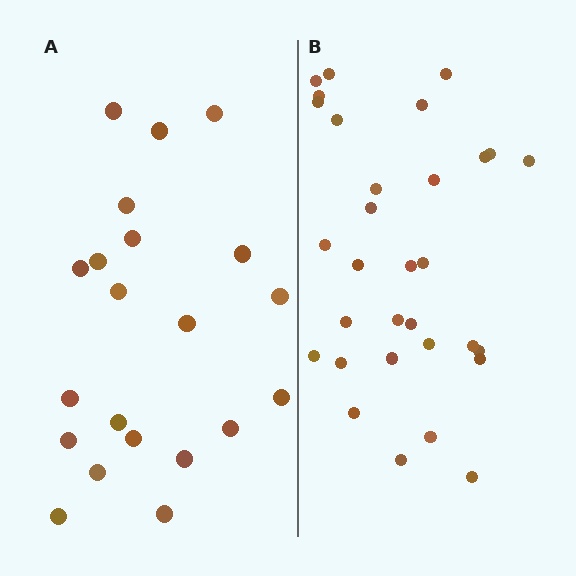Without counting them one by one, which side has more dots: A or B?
Region B (the right region) has more dots.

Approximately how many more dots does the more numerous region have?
Region B has roughly 10 or so more dots than region A.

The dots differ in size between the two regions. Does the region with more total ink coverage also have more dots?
No. Region A has more total ink coverage because its dots are larger, but region B actually contains more individual dots. Total area can be misleading — the number of items is what matters here.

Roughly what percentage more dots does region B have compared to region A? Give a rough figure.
About 50% more.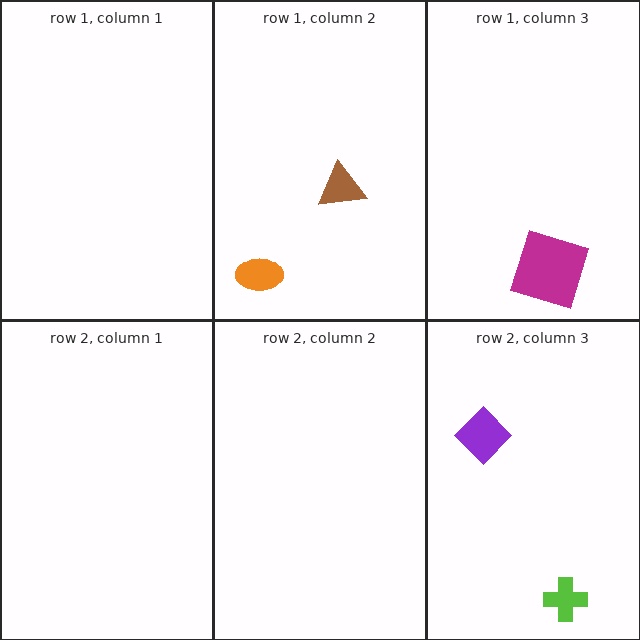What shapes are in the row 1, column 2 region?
The orange ellipse, the brown triangle.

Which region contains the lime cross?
The row 2, column 3 region.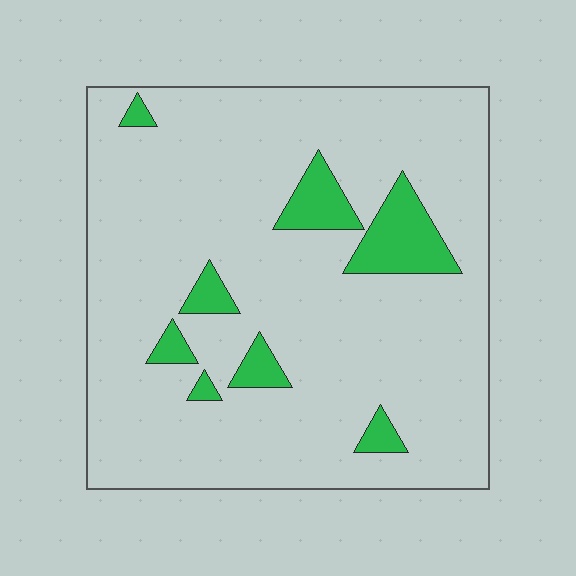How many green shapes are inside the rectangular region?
8.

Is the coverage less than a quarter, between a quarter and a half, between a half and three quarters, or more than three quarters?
Less than a quarter.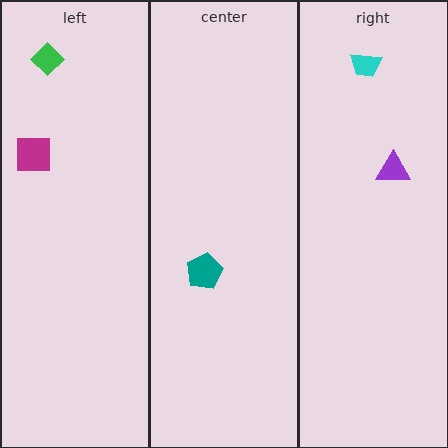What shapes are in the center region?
The teal pentagon.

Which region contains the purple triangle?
The right region.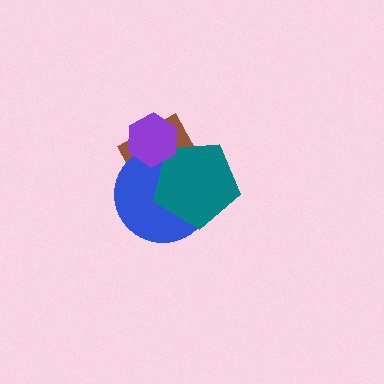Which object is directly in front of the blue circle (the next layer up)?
The teal pentagon is directly in front of the blue circle.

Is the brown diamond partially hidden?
Yes, it is partially covered by another shape.